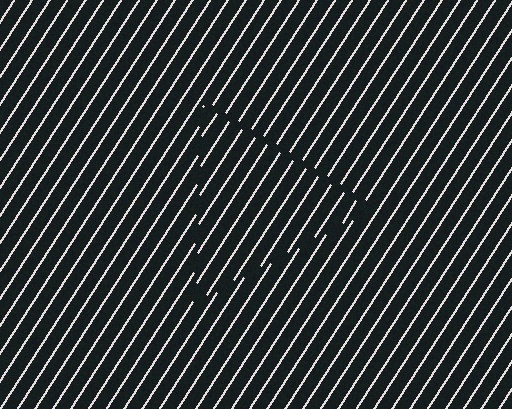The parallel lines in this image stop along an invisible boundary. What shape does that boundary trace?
An illusory triangle. The interior of the shape contains the same grating, shifted by half a period — the contour is defined by the phase discontinuity where line-ends from the inner and outer gratings abut.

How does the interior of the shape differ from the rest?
The interior of the shape contains the same grating, shifted by half a period — the contour is defined by the phase discontinuity where line-ends from the inner and outer gratings abut.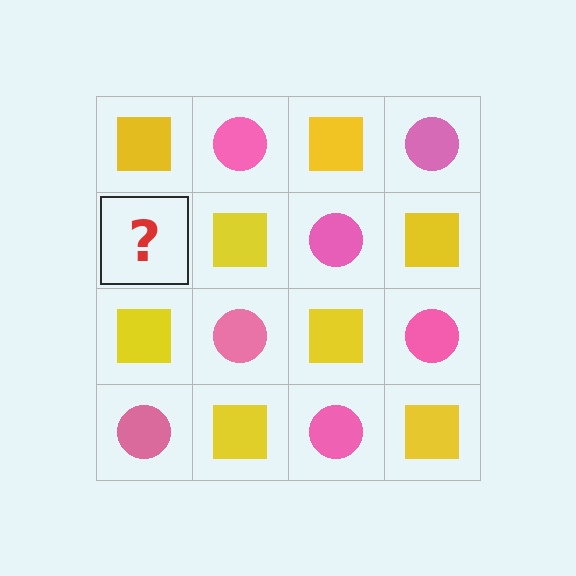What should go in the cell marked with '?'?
The missing cell should contain a pink circle.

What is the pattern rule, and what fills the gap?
The rule is that it alternates yellow square and pink circle in a checkerboard pattern. The gap should be filled with a pink circle.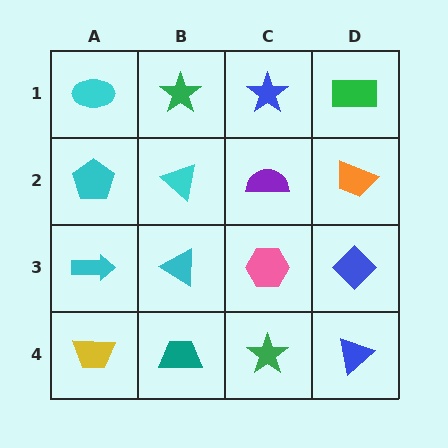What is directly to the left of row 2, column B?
A cyan pentagon.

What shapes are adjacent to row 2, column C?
A blue star (row 1, column C), a pink hexagon (row 3, column C), a cyan triangle (row 2, column B), an orange trapezoid (row 2, column D).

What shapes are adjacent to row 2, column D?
A green rectangle (row 1, column D), a blue diamond (row 3, column D), a purple semicircle (row 2, column C).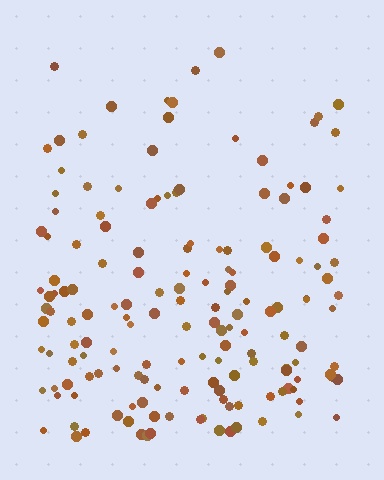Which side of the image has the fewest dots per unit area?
The top.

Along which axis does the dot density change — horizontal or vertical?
Vertical.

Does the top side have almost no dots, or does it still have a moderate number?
Still a moderate number, just noticeably fewer than the bottom.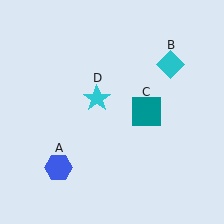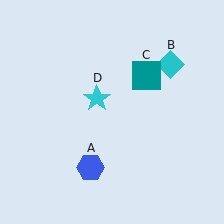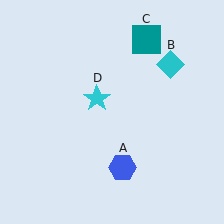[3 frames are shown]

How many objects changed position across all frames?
2 objects changed position: blue hexagon (object A), teal square (object C).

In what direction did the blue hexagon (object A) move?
The blue hexagon (object A) moved right.